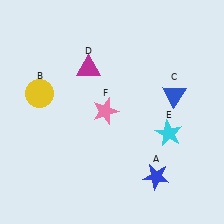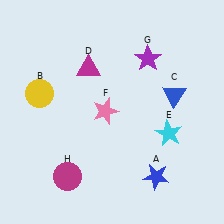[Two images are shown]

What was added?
A purple star (G), a magenta circle (H) were added in Image 2.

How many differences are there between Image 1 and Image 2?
There are 2 differences between the two images.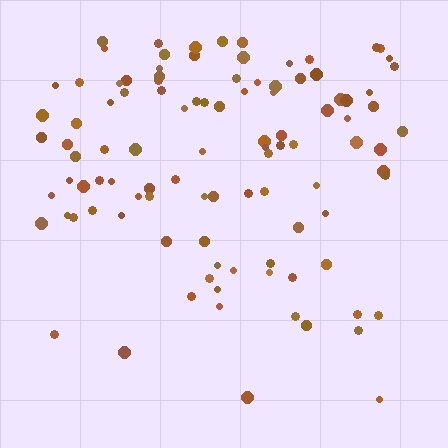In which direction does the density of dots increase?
From bottom to top, with the top side densest.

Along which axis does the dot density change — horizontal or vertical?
Vertical.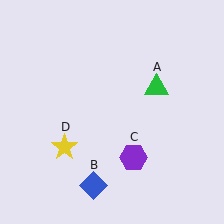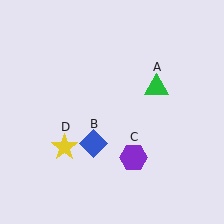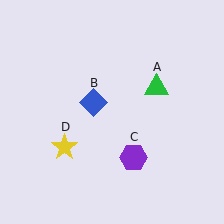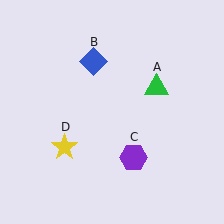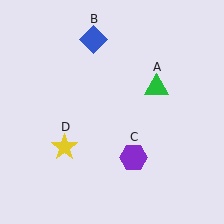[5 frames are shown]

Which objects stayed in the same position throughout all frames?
Green triangle (object A) and purple hexagon (object C) and yellow star (object D) remained stationary.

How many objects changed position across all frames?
1 object changed position: blue diamond (object B).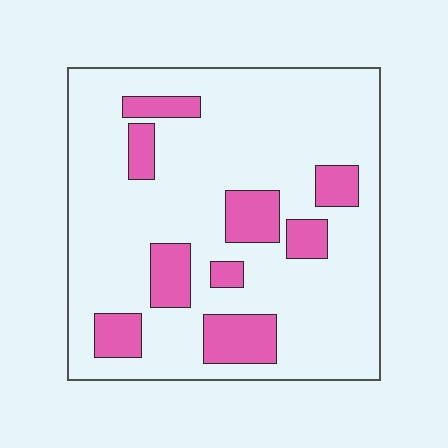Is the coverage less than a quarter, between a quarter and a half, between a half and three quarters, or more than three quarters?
Less than a quarter.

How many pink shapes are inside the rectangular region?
9.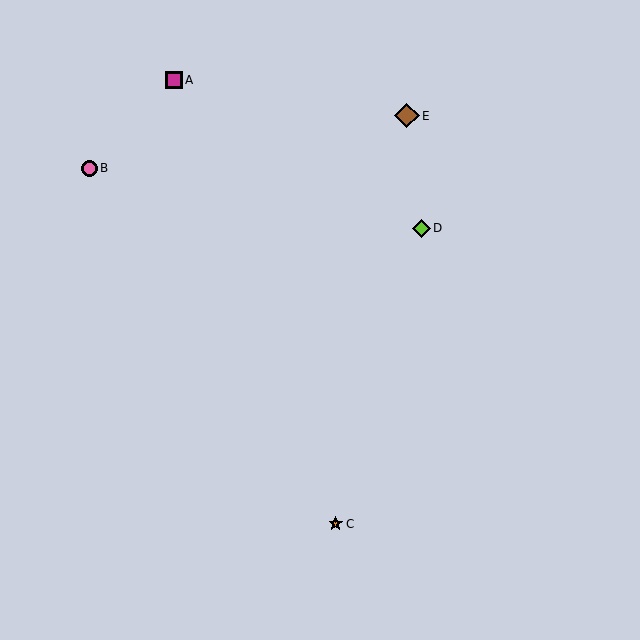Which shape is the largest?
The brown diamond (labeled E) is the largest.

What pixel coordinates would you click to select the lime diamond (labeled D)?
Click at (421, 228) to select the lime diamond D.